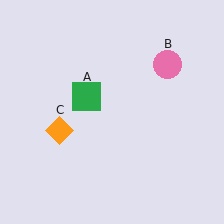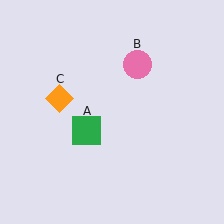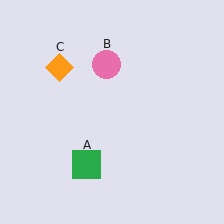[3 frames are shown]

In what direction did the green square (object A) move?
The green square (object A) moved down.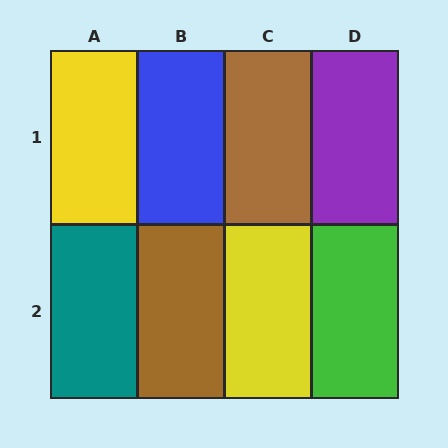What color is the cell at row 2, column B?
Brown.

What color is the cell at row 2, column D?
Green.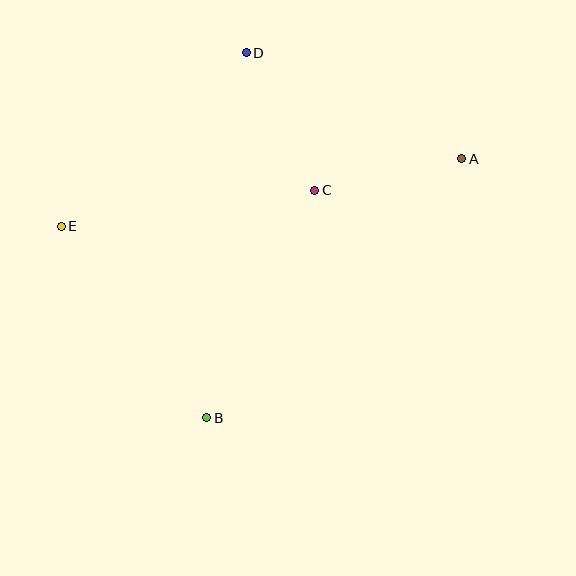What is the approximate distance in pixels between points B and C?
The distance between B and C is approximately 252 pixels.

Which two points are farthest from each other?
Points A and E are farthest from each other.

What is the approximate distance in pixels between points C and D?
The distance between C and D is approximately 154 pixels.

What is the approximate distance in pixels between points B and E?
The distance between B and E is approximately 241 pixels.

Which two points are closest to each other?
Points A and C are closest to each other.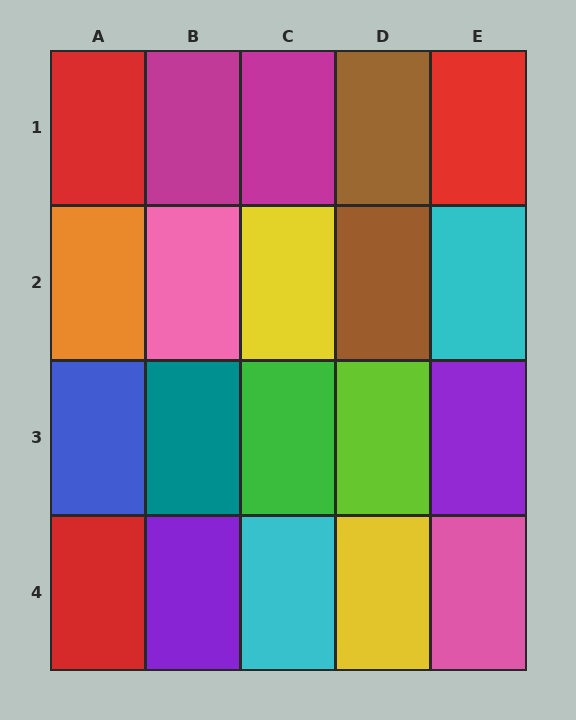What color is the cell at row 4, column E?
Pink.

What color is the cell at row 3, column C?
Green.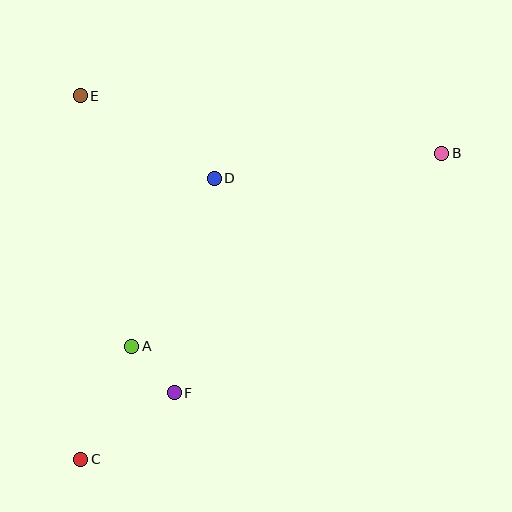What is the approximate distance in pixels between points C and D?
The distance between C and D is approximately 311 pixels.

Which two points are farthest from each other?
Points B and C are farthest from each other.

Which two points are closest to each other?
Points A and F are closest to each other.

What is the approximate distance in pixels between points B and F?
The distance between B and F is approximately 359 pixels.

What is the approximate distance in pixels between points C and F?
The distance between C and F is approximately 115 pixels.